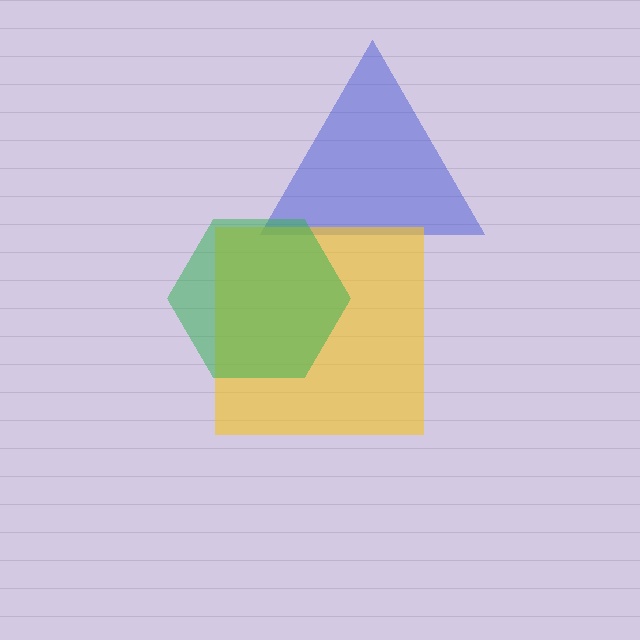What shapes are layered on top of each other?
The layered shapes are: a blue triangle, a yellow square, a green hexagon.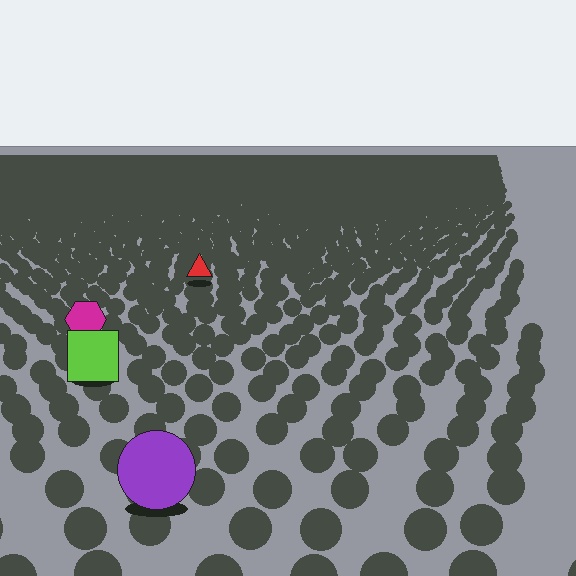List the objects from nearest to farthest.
From nearest to farthest: the purple circle, the lime square, the magenta hexagon, the red triangle.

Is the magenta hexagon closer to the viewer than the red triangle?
Yes. The magenta hexagon is closer — you can tell from the texture gradient: the ground texture is coarser near it.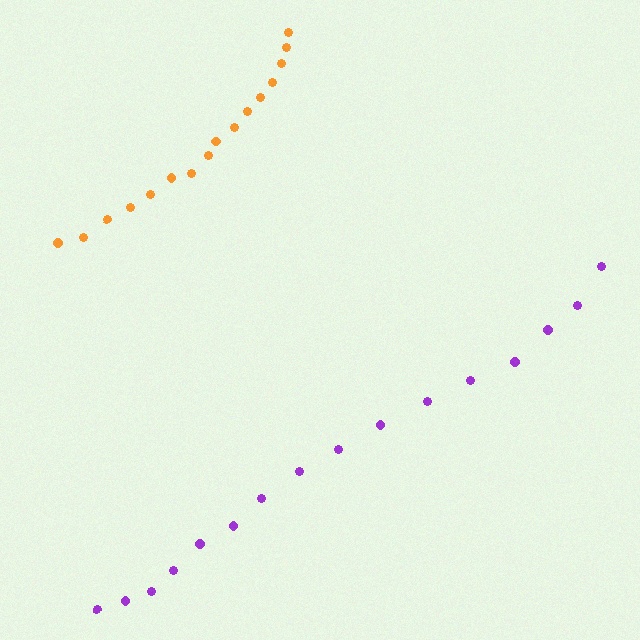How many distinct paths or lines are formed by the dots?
There are 2 distinct paths.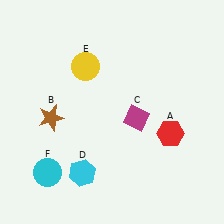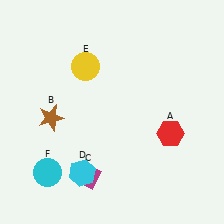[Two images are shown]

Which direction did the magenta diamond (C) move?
The magenta diamond (C) moved down.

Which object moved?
The magenta diamond (C) moved down.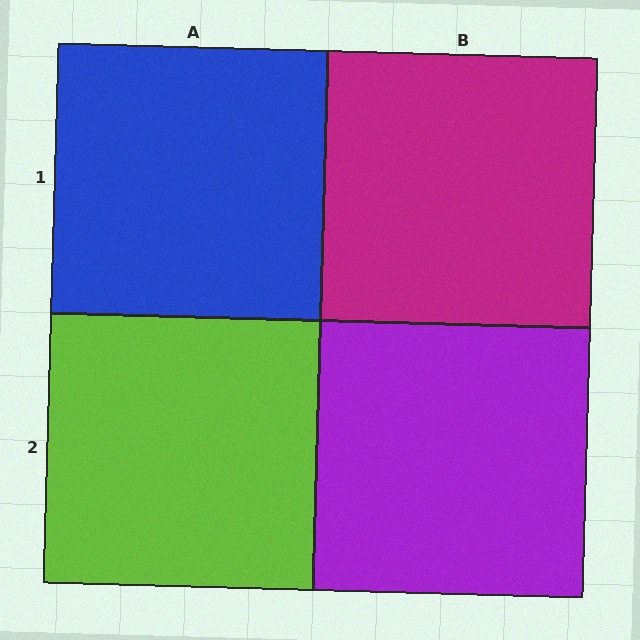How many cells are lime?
1 cell is lime.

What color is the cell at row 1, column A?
Blue.